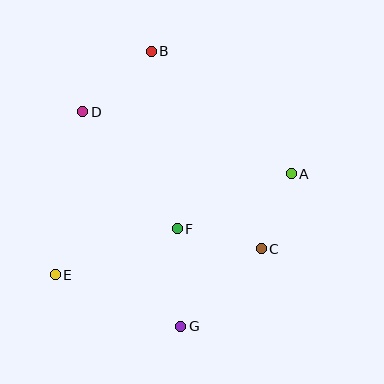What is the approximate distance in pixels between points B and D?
The distance between B and D is approximately 91 pixels.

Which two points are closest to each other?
Points A and C are closest to each other.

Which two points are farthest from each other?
Points B and G are farthest from each other.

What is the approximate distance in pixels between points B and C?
The distance between B and C is approximately 226 pixels.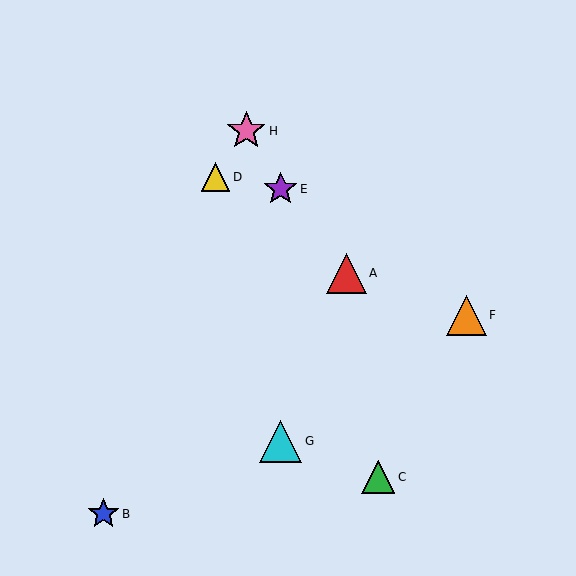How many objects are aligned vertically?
2 objects (E, G) are aligned vertically.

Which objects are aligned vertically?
Objects E, G are aligned vertically.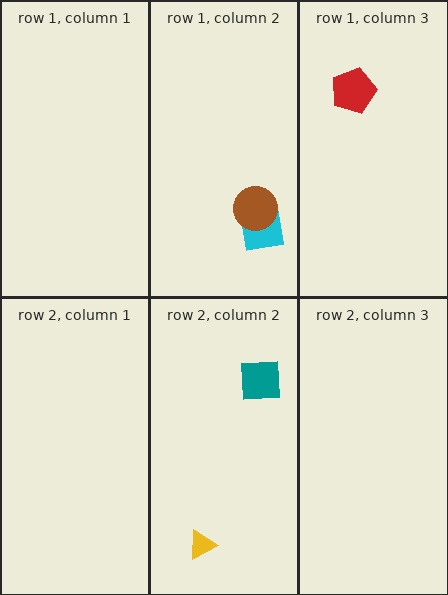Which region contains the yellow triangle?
The row 2, column 2 region.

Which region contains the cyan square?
The row 1, column 2 region.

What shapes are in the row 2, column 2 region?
The teal square, the yellow triangle.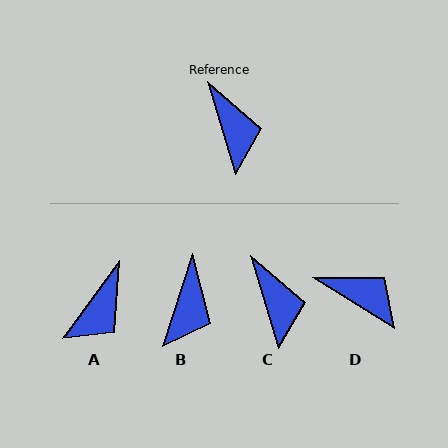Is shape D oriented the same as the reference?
No, it is off by about 41 degrees.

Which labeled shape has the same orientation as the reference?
C.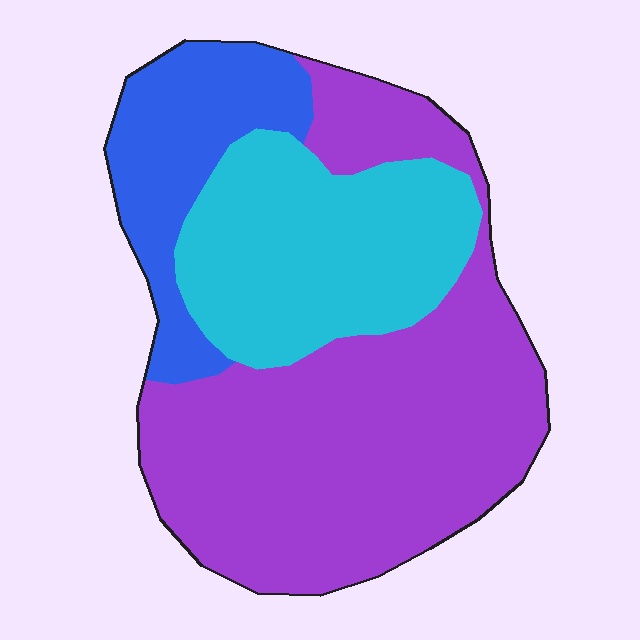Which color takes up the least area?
Blue, at roughly 20%.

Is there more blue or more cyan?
Cyan.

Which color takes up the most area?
Purple, at roughly 55%.